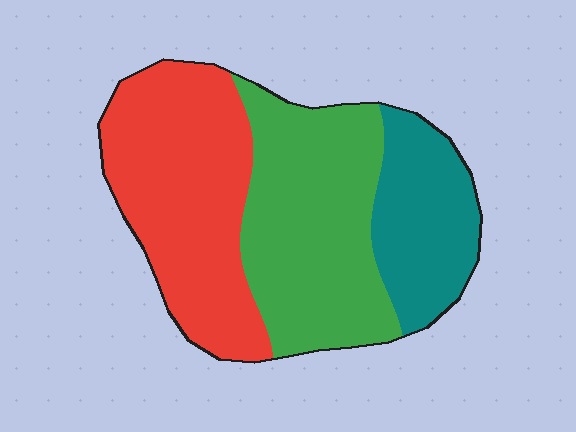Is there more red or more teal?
Red.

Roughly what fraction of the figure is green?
Green covers about 40% of the figure.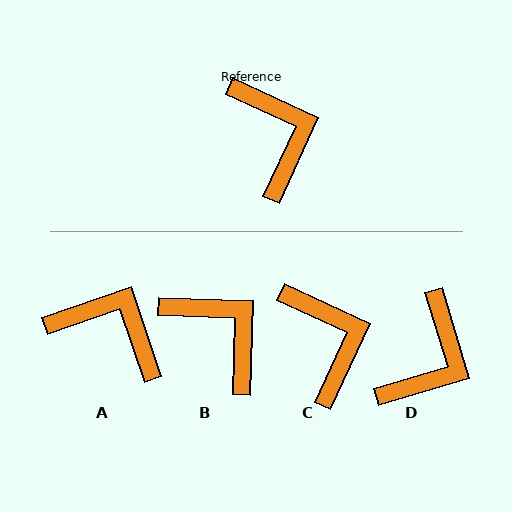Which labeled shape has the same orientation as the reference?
C.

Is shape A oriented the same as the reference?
No, it is off by about 44 degrees.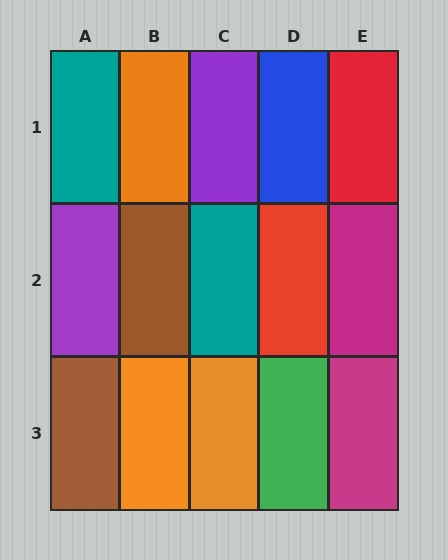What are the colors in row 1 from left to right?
Teal, orange, purple, blue, red.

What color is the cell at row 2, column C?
Teal.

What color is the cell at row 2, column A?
Purple.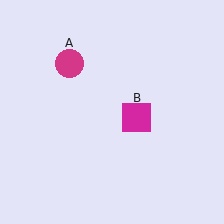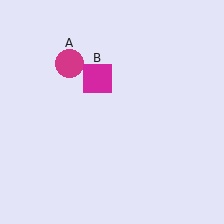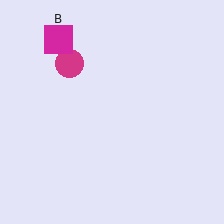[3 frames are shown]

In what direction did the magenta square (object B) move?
The magenta square (object B) moved up and to the left.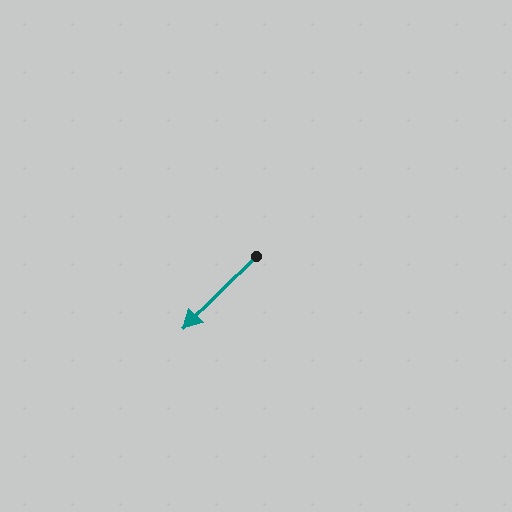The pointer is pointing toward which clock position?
Roughly 8 o'clock.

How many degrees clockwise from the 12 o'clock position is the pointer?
Approximately 225 degrees.